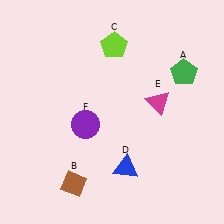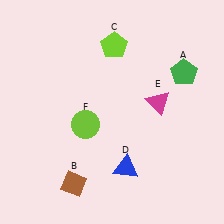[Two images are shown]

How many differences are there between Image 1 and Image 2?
There is 1 difference between the two images.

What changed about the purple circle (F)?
In Image 1, F is purple. In Image 2, it changed to lime.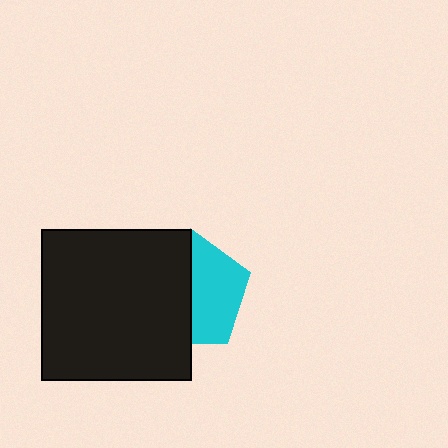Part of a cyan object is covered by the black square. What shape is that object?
It is a pentagon.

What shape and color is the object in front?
The object in front is a black square.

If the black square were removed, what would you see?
You would see the complete cyan pentagon.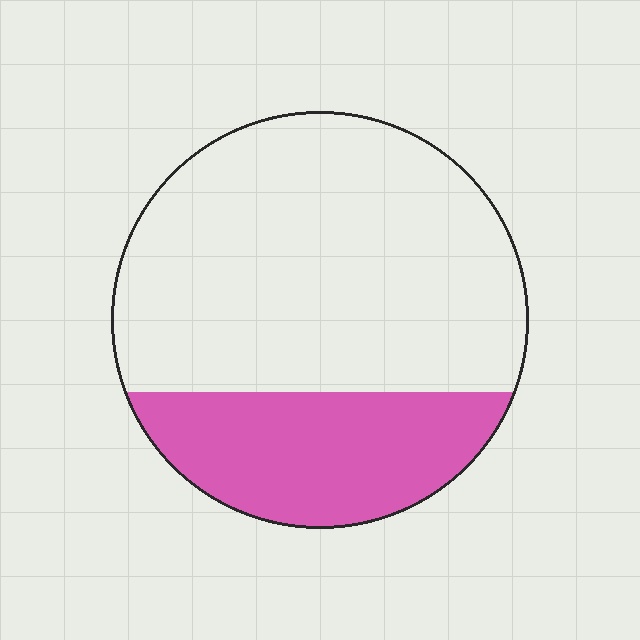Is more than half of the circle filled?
No.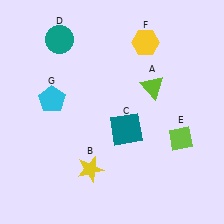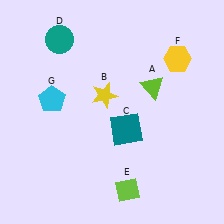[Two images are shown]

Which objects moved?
The objects that moved are: the yellow star (B), the lime diamond (E), the yellow hexagon (F).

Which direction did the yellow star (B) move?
The yellow star (B) moved up.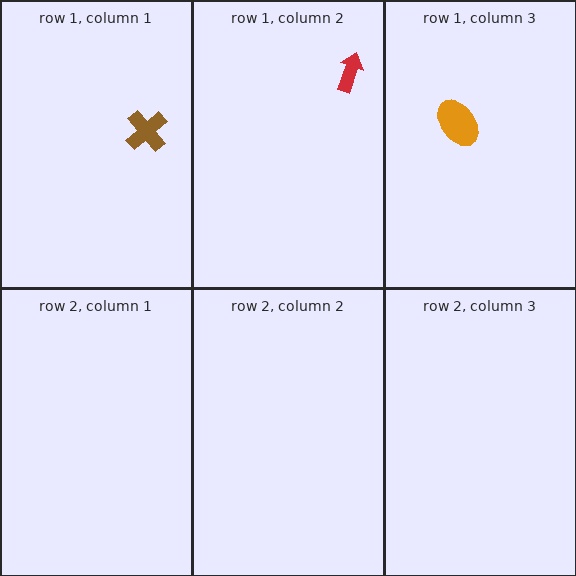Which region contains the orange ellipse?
The row 1, column 3 region.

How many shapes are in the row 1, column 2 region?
1.